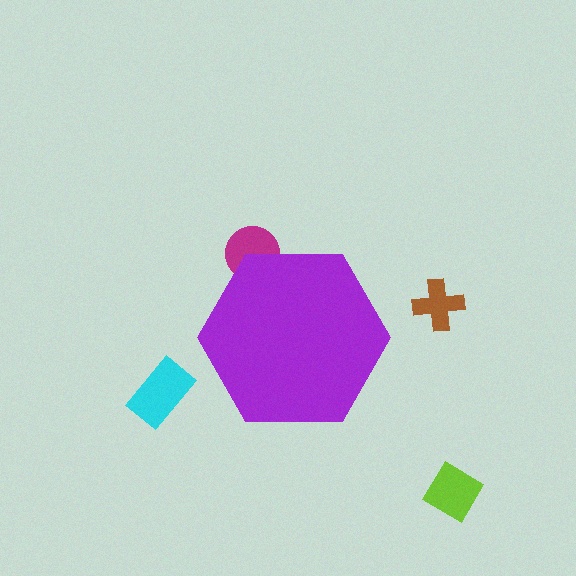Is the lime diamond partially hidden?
No, the lime diamond is fully visible.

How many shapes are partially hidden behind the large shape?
1 shape is partially hidden.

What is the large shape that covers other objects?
A purple hexagon.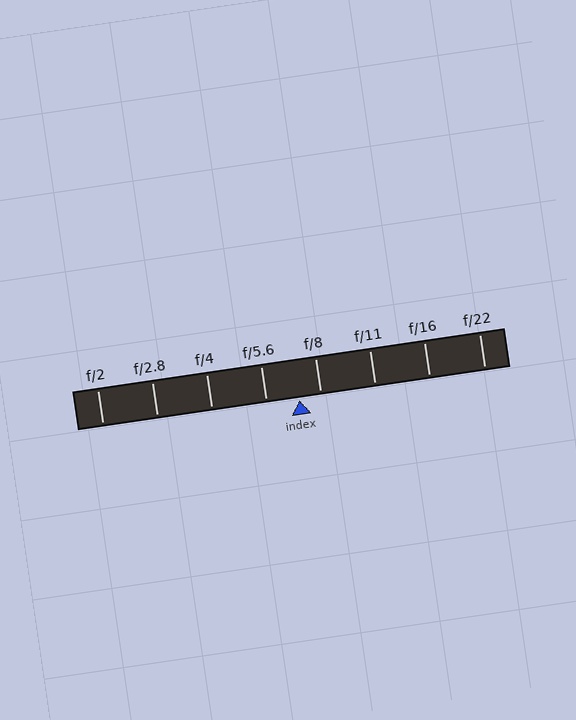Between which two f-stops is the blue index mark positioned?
The index mark is between f/5.6 and f/8.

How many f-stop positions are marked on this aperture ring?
There are 8 f-stop positions marked.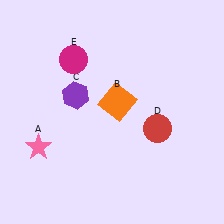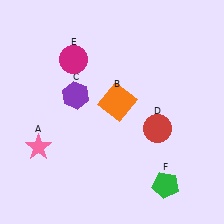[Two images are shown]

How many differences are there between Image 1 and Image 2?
There is 1 difference between the two images.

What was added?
A green pentagon (F) was added in Image 2.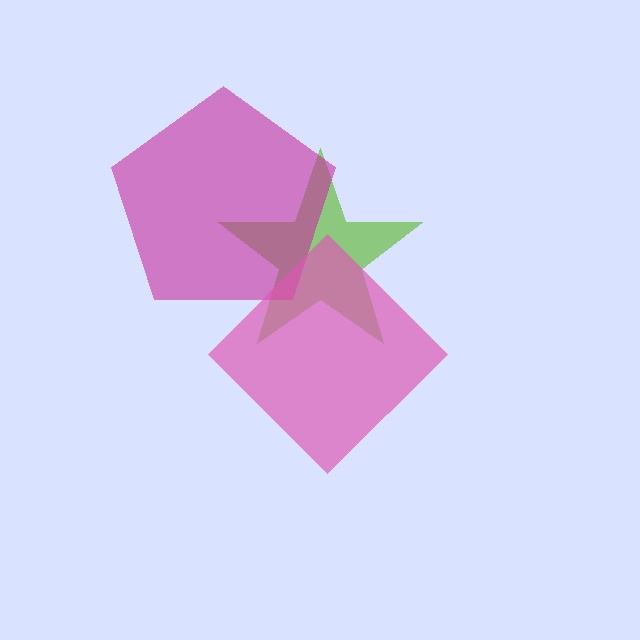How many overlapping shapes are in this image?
There are 3 overlapping shapes in the image.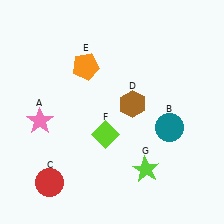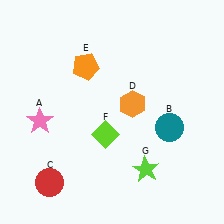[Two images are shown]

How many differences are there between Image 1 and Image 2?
There is 1 difference between the two images.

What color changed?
The hexagon (D) changed from brown in Image 1 to orange in Image 2.